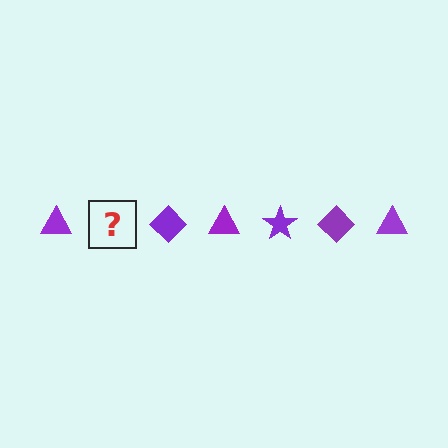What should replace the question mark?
The question mark should be replaced with a purple star.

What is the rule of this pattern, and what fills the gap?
The rule is that the pattern cycles through triangle, star, diamond shapes in purple. The gap should be filled with a purple star.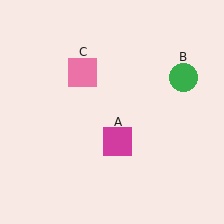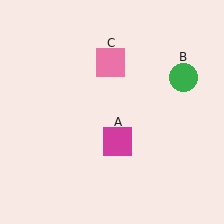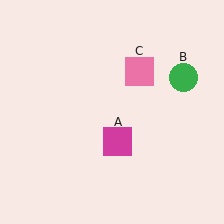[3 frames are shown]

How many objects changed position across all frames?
1 object changed position: pink square (object C).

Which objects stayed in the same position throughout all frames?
Magenta square (object A) and green circle (object B) remained stationary.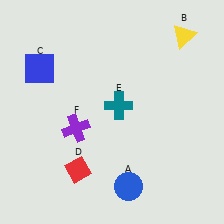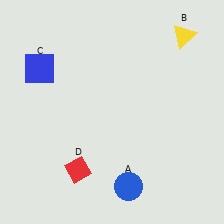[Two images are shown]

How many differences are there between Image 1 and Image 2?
There are 2 differences between the two images.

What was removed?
The teal cross (E), the purple cross (F) were removed in Image 2.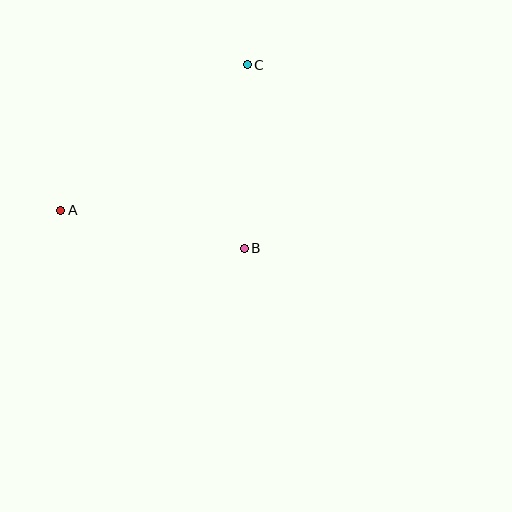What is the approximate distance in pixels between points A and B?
The distance between A and B is approximately 187 pixels.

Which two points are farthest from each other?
Points A and C are farthest from each other.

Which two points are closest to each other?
Points B and C are closest to each other.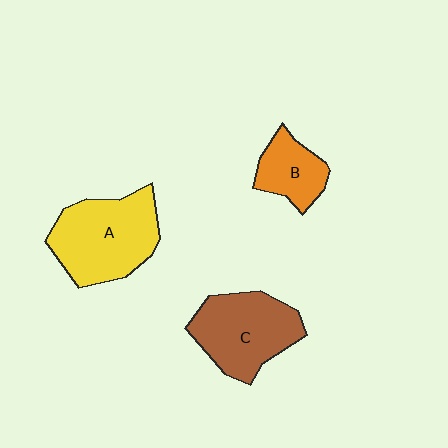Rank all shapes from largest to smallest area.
From largest to smallest: A (yellow), C (brown), B (orange).